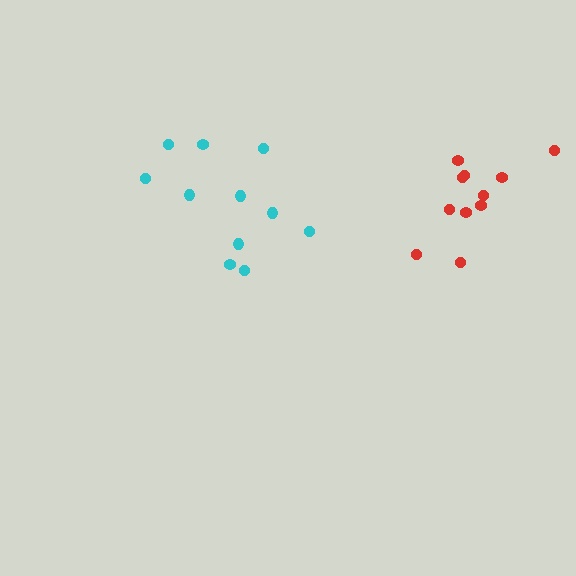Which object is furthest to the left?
The cyan cluster is leftmost.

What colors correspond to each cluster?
The clusters are colored: cyan, red.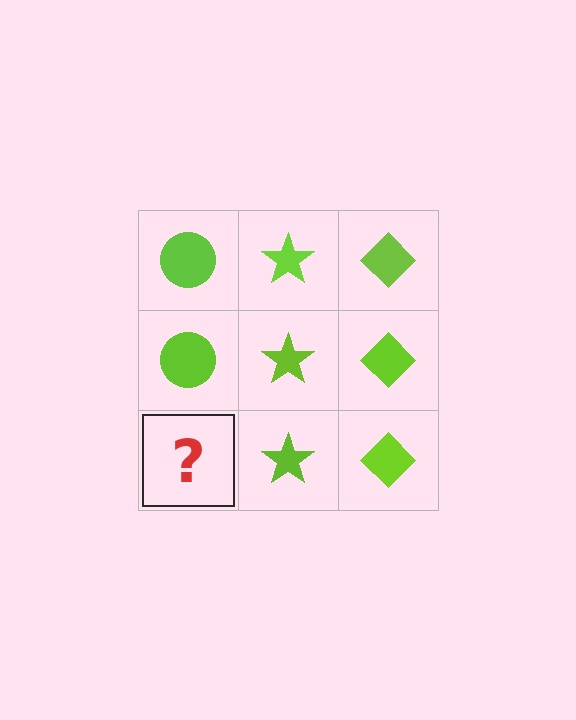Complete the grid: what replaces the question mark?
The question mark should be replaced with a lime circle.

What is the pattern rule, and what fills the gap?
The rule is that each column has a consistent shape. The gap should be filled with a lime circle.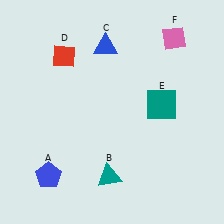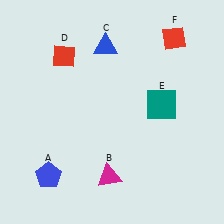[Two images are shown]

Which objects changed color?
B changed from teal to magenta. F changed from pink to red.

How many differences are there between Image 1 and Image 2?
There are 2 differences between the two images.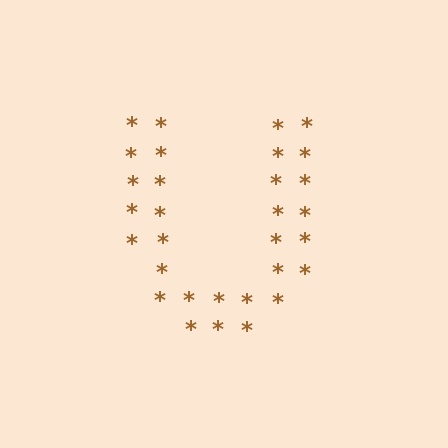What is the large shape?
The large shape is the letter U.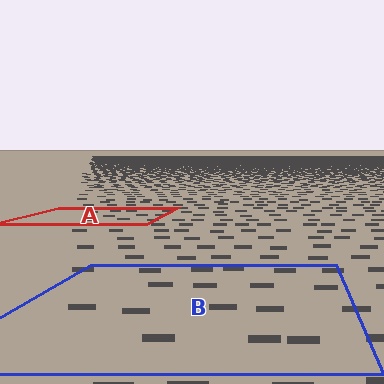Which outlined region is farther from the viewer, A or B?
Region A is farther from the viewer — the texture elements inside it appear smaller and more densely packed.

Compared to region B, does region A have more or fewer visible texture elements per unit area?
Region A has more texture elements per unit area — they are packed more densely because it is farther away.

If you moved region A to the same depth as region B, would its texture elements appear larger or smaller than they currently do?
They would appear larger. At a closer depth, the same texture elements are projected at a bigger on-screen size.